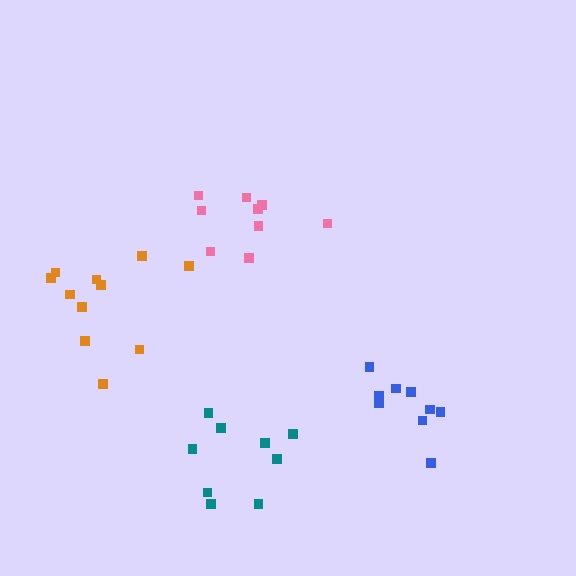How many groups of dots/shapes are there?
There are 4 groups.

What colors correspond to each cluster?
The clusters are colored: blue, orange, pink, teal.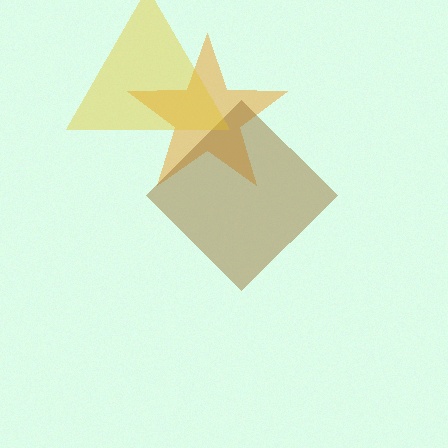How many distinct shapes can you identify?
There are 3 distinct shapes: an orange star, a brown diamond, a yellow triangle.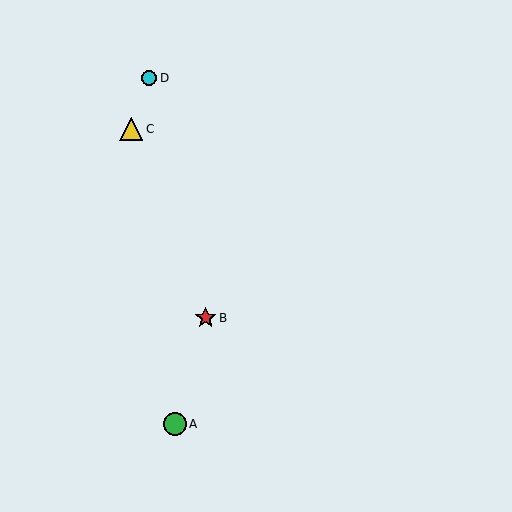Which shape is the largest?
The yellow triangle (labeled C) is the largest.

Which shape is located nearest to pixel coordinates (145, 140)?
The yellow triangle (labeled C) at (131, 129) is nearest to that location.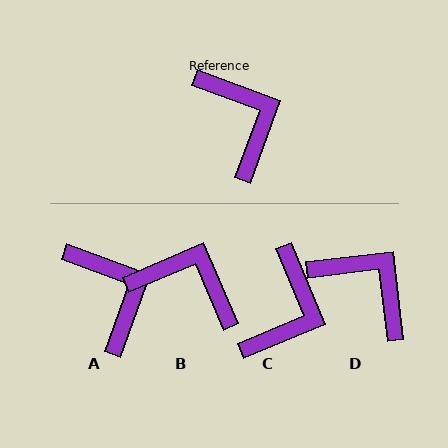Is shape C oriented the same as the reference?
No, it is off by about 47 degrees.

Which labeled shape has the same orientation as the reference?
A.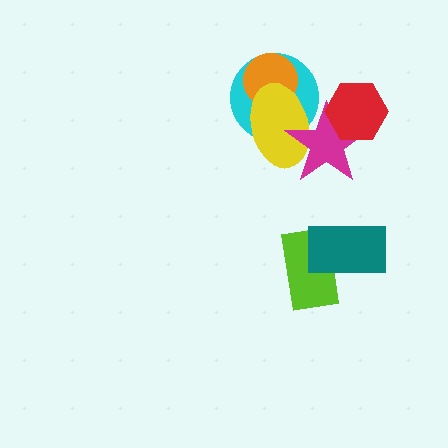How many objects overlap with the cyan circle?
3 objects overlap with the cyan circle.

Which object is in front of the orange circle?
The yellow ellipse is in front of the orange circle.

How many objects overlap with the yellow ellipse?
3 objects overlap with the yellow ellipse.